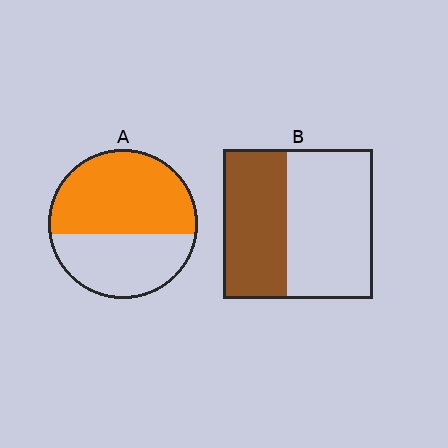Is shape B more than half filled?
No.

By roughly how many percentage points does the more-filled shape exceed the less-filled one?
By roughly 15 percentage points (A over B).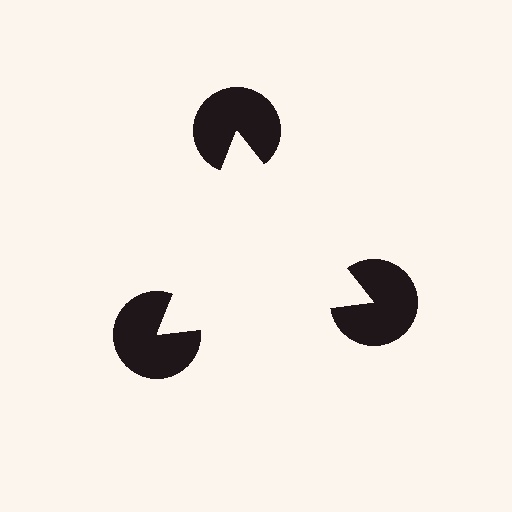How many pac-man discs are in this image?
There are 3 — one at each vertex of the illusory triangle.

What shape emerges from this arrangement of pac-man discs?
An illusory triangle — its edges are inferred from the aligned wedge cuts in the pac-man discs, not physically drawn.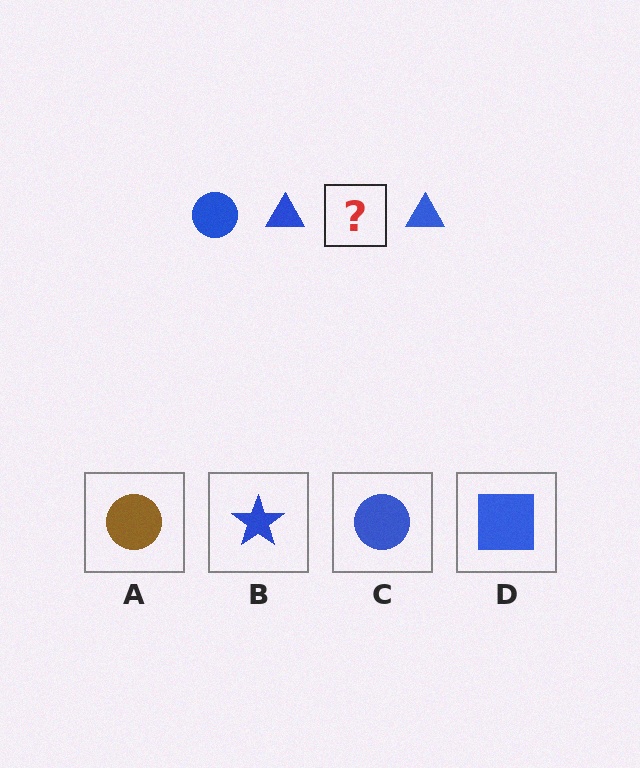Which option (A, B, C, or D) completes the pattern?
C.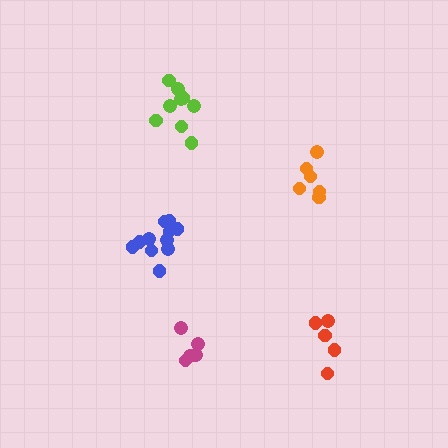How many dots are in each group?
Group 1: 5 dots, Group 2: 11 dots, Group 3: 9 dots, Group 4: 5 dots, Group 5: 6 dots (36 total).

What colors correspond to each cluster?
The clusters are colored: magenta, blue, lime, red, orange.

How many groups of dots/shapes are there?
There are 5 groups.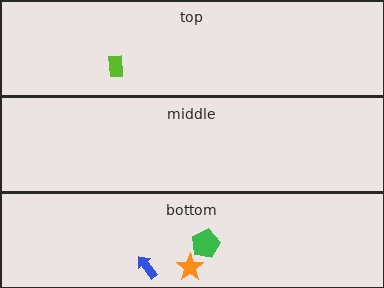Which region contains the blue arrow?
The bottom region.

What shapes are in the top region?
The lime rectangle.